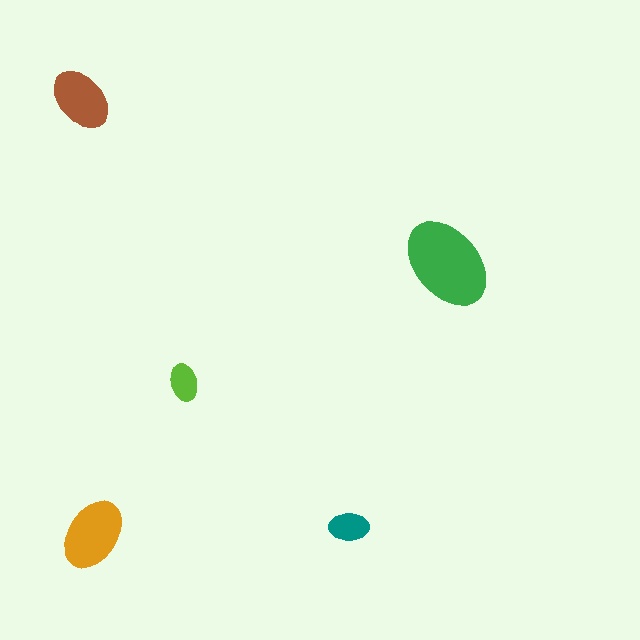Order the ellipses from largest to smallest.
the green one, the orange one, the brown one, the teal one, the lime one.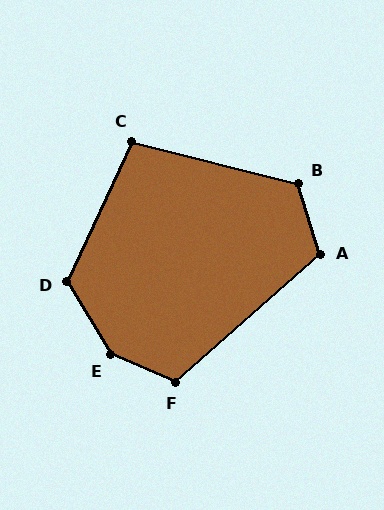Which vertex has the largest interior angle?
E, at approximately 145 degrees.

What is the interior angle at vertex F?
Approximately 115 degrees (obtuse).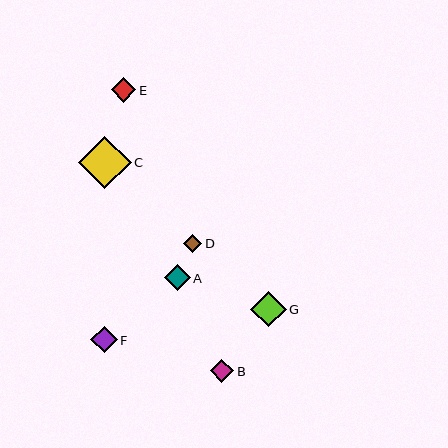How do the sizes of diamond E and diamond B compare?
Diamond E and diamond B are approximately the same size.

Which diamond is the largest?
Diamond C is the largest with a size of approximately 53 pixels.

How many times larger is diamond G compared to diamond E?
Diamond G is approximately 1.4 times the size of diamond E.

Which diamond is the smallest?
Diamond D is the smallest with a size of approximately 18 pixels.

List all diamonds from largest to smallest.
From largest to smallest: C, G, F, A, E, B, D.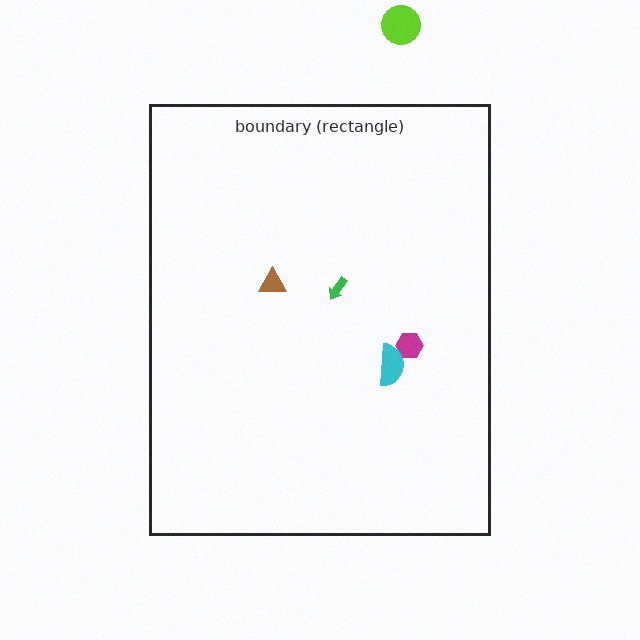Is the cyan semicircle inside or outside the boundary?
Inside.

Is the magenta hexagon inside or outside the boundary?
Inside.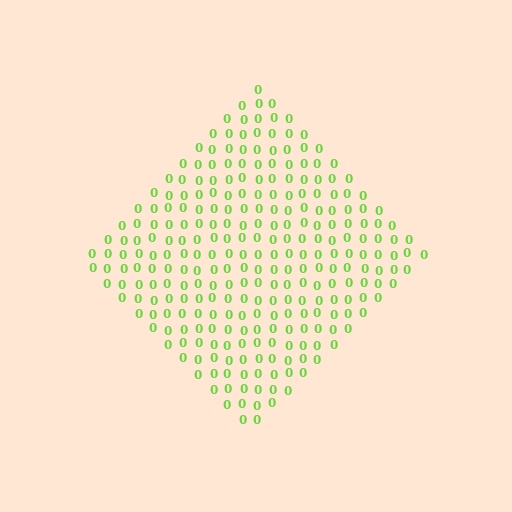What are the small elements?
The small elements are digit 0's.